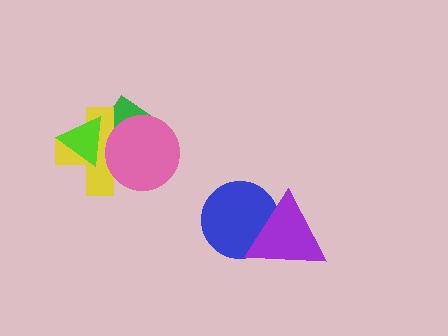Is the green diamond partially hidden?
Yes, it is partially covered by another shape.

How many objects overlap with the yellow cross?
3 objects overlap with the yellow cross.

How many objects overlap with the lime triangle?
2 objects overlap with the lime triangle.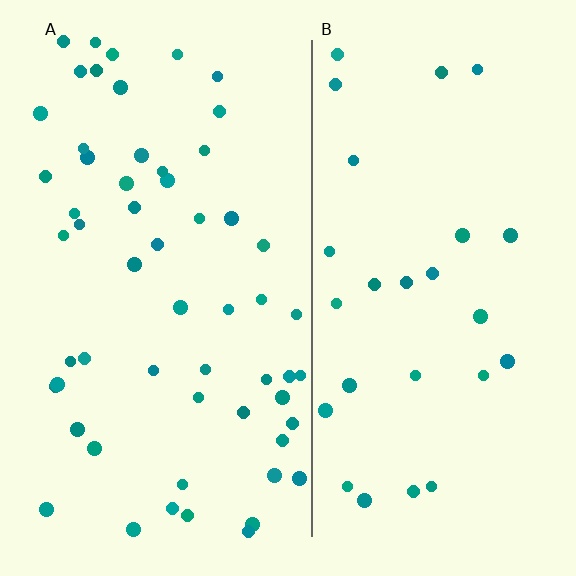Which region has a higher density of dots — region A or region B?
A (the left).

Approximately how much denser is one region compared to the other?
Approximately 2.1× — region A over region B.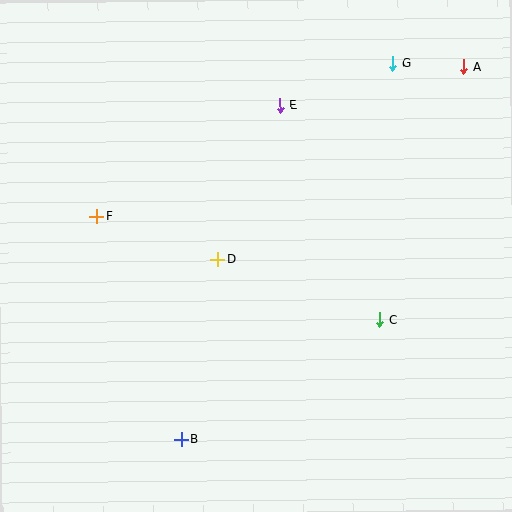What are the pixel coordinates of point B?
Point B is at (181, 439).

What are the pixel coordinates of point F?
Point F is at (96, 216).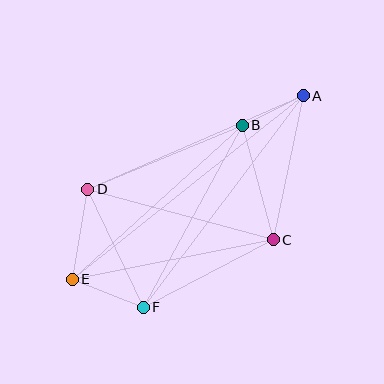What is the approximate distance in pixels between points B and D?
The distance between B and D is approximately 167 pixels.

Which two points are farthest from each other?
Points A and E are farthest from each other.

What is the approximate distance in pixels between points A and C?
The distance between A and C is approximately 147 pixels.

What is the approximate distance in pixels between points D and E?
The distance between D and E is approximately 91 pixels.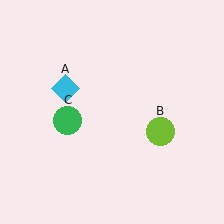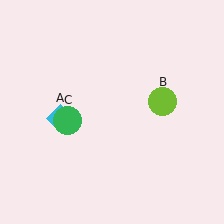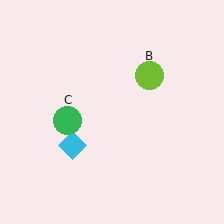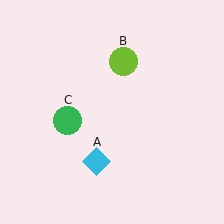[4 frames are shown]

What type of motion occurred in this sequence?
The cyan diamond (object A), lime circle (object B) rotated counterclockwise around the center of the scene.